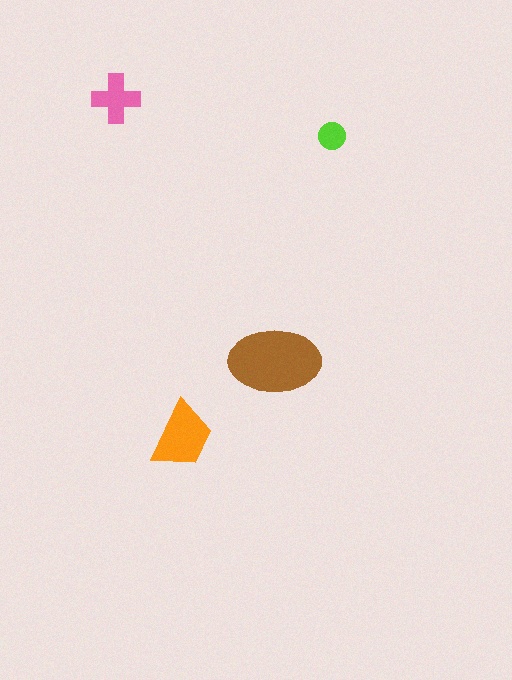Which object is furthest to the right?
The lime circle is rightmost.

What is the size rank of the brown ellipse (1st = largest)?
1st.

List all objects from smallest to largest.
The lime circle, the pink cross, the orange trapezoid, the brown ellipse.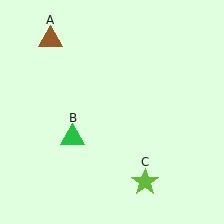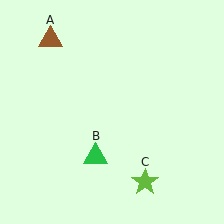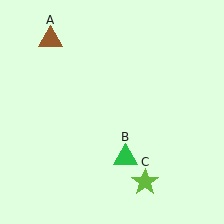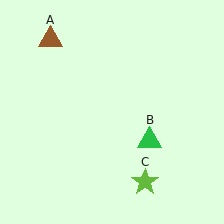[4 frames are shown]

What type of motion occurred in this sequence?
The green triangle (object B) rotated counterclockwise around the center of the scene.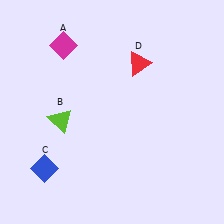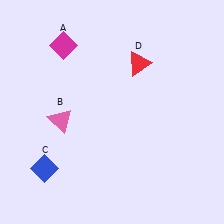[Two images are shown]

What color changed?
The triangle (B) changed from lime in Image 1 to pink in Image 2.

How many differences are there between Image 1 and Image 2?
There is 1 difference between the two images.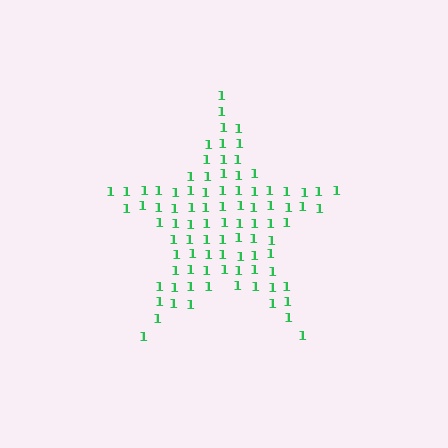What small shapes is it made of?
It is made of small digit 1's.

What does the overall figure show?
The overall figure shows a star.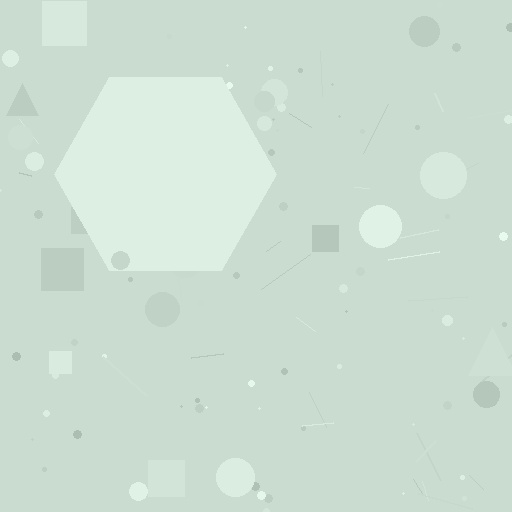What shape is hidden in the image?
A hexagon is hidden in the image.